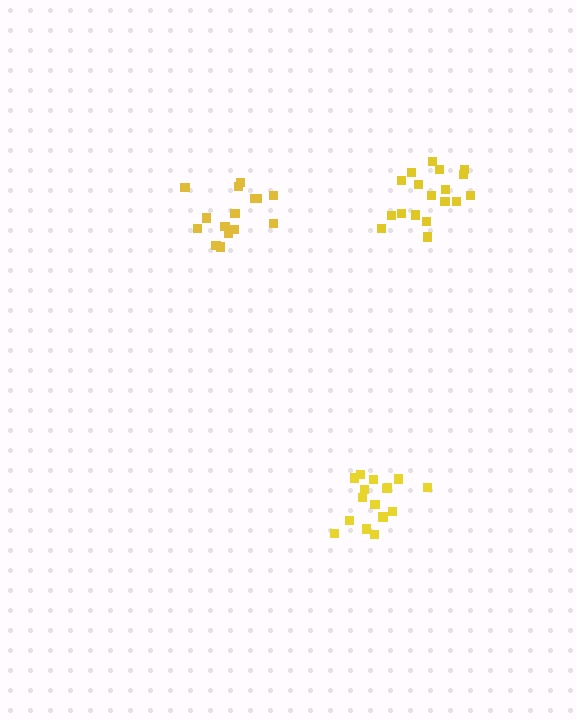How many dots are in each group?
Group 1: 17 dots, Group 2: 16 dots, Group 3: 18 dots (51 total).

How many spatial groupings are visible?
There are 3 spatial groupings.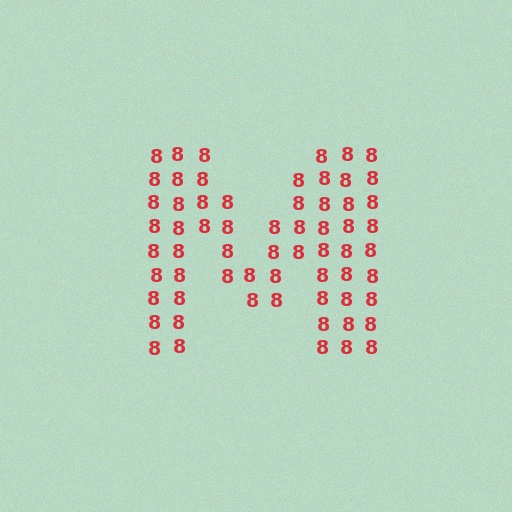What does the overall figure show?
The overall figure shows the letter M.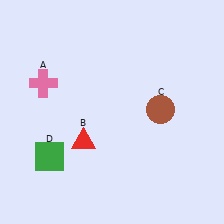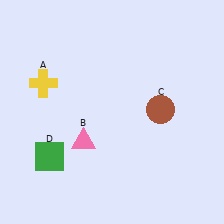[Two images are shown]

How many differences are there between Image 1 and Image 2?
There are 2 differences between the two images.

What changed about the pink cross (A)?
In Image 1, A is pink. In Image 2, it changed to yellow.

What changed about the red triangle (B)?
In Image 1, B is red. In Image 2, it changed to pink.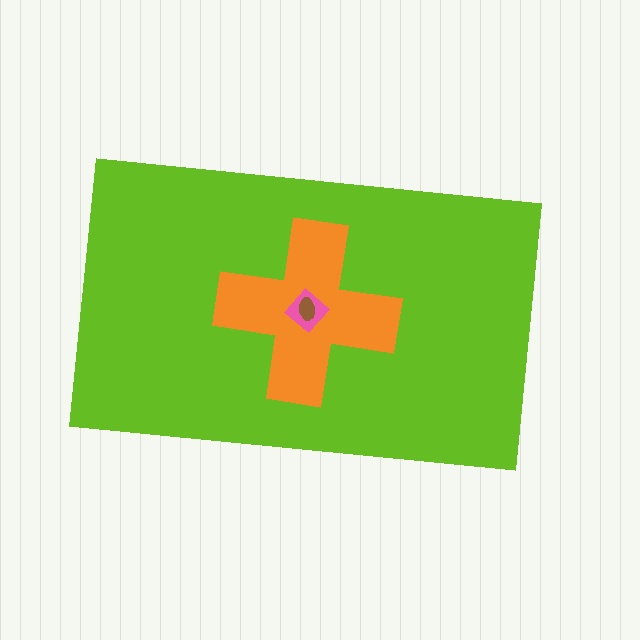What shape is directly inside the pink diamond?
The brown ellipse.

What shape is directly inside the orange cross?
The pink diamond.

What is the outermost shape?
The lime rectangle.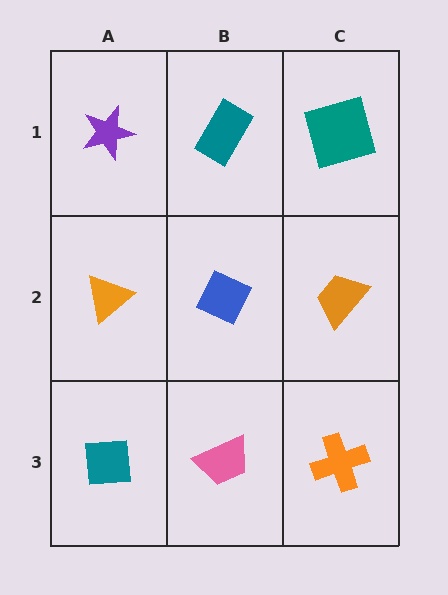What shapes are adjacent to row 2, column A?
A purple star (row 1, column A), a teal square (row 3, column A), a blue diamond (row 2, column B).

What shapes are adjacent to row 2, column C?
A teal square (row 1, column C), an orange cross (row 3, column C), a blue diamond (row 2, column B).